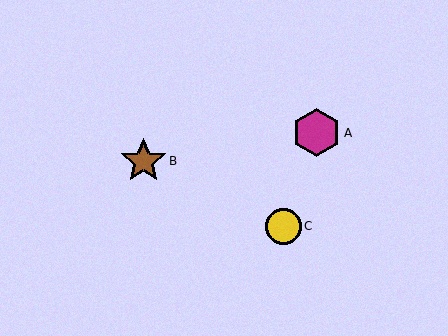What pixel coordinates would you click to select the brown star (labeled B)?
Click at (144, 161) to select the brown star B.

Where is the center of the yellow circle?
The center of the yellow circle is at (283, 226).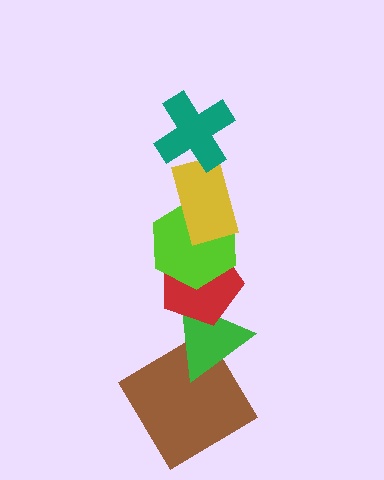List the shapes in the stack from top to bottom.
From top to bottom: the teal cross, the yellow rectangle, the lime hexagon, the red pentagon, the green triangle, the brown diamond.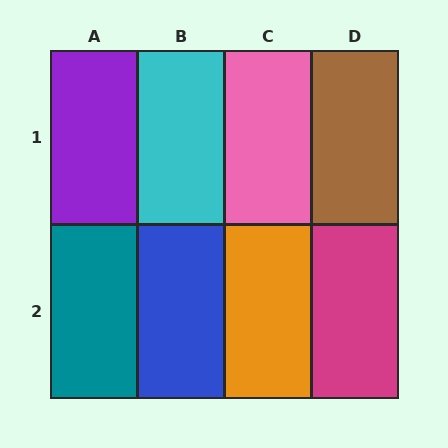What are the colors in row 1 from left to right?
Purple, cyan, pink, brown.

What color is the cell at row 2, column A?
Teal.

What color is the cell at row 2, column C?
Orange.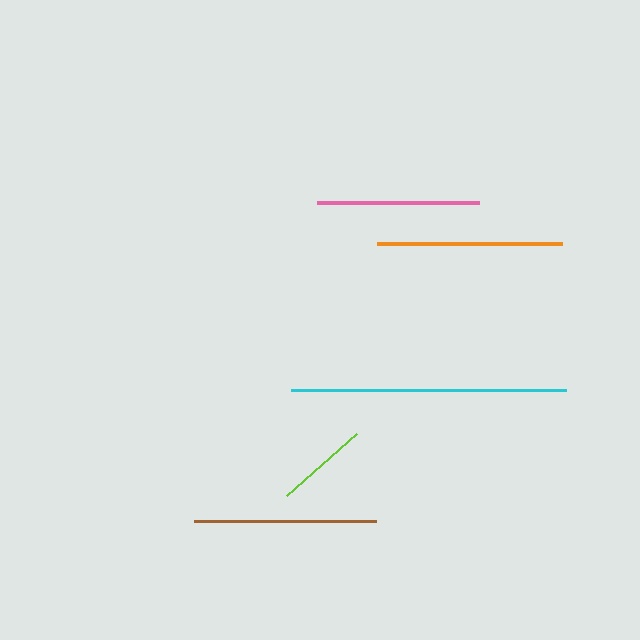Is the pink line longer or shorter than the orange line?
The orange line is longer than the pink line.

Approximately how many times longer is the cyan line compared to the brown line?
The cyan line is approximately 1.5 times the length of the brown line.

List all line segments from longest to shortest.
From longest to shortest: cyan, orange, brown, pink, lime.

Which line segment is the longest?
The cyan line is the longest at approximately 275 pixels.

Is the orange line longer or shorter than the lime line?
The orange line is longer than the lime line.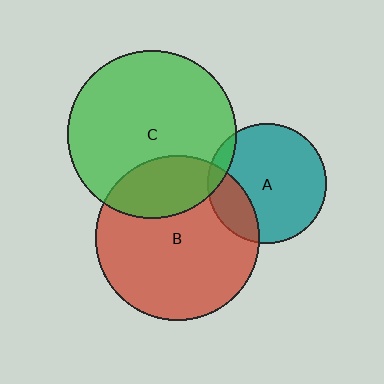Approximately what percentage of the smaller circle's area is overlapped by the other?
Approximately 25%.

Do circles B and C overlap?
Yes.